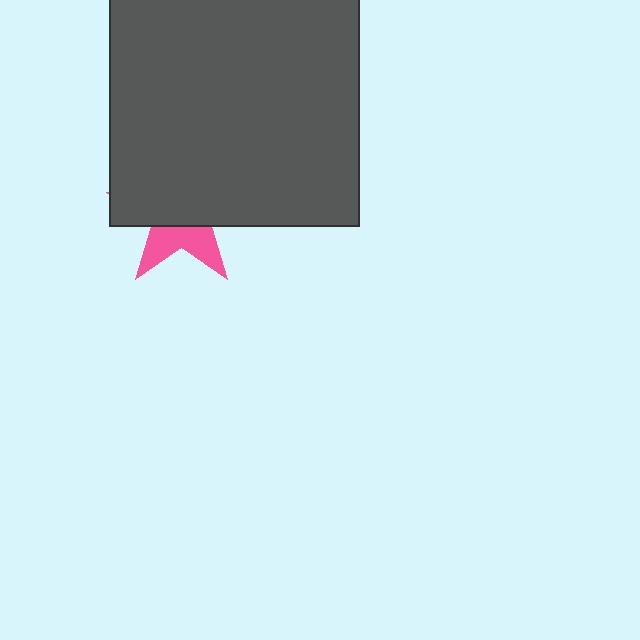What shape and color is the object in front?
The object in front is a dark gray square.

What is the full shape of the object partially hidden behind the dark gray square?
The partially hidden object is a pink star.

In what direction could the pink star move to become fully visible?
The pink star could move down. That would shift it out from behind the dark gray square entirely.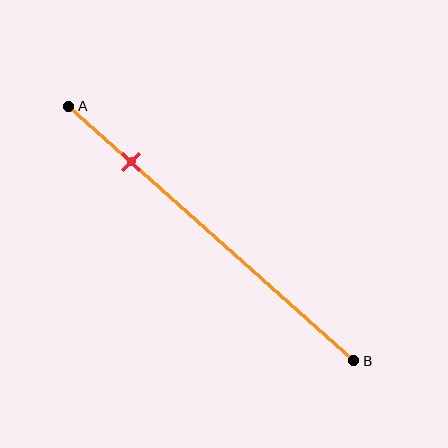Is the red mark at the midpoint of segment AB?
No, the mark is at about 20% from A, not at the 50% midpoint.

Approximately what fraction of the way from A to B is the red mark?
The red mark is approximately 20% of the way from A to B.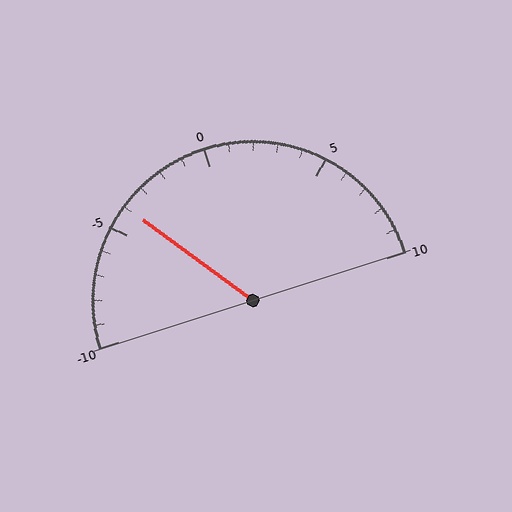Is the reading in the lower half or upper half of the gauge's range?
The reading is in the lower half of the range (-10 to 10).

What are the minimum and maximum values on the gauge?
The gauge ranges from -10 to 10.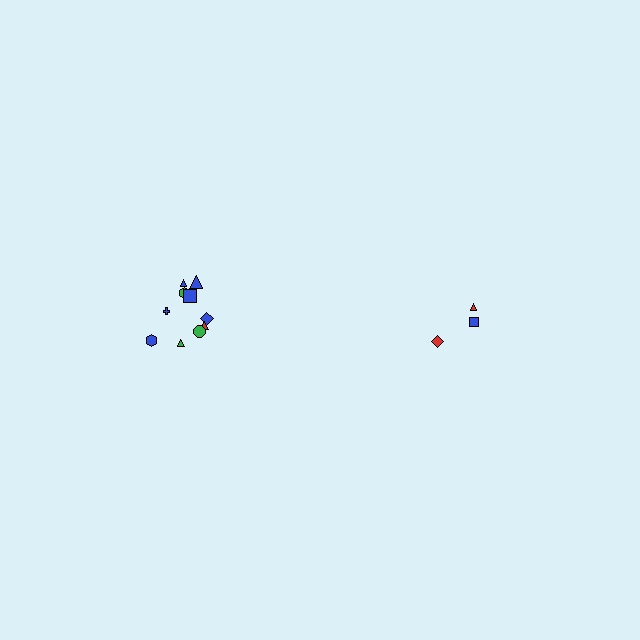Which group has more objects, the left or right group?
The left group.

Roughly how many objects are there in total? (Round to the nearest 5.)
Roughly 15 objects in total.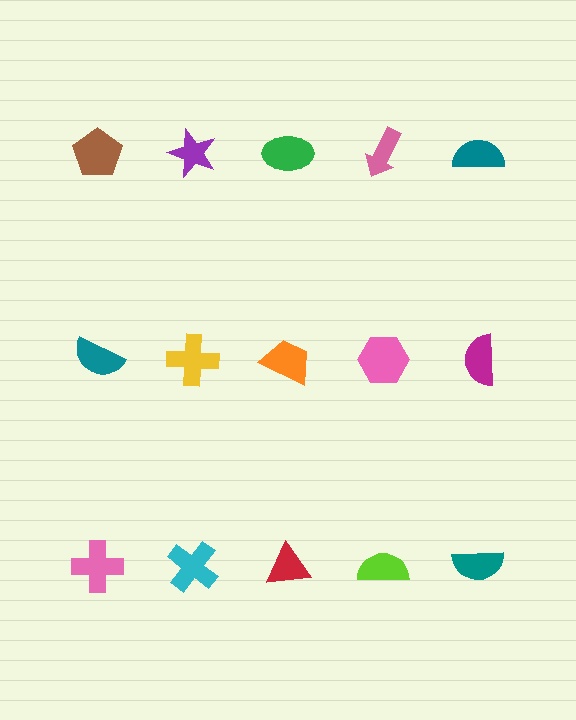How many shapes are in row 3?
5 shapes.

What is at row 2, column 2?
A yellow cross.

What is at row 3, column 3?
A red triangle.